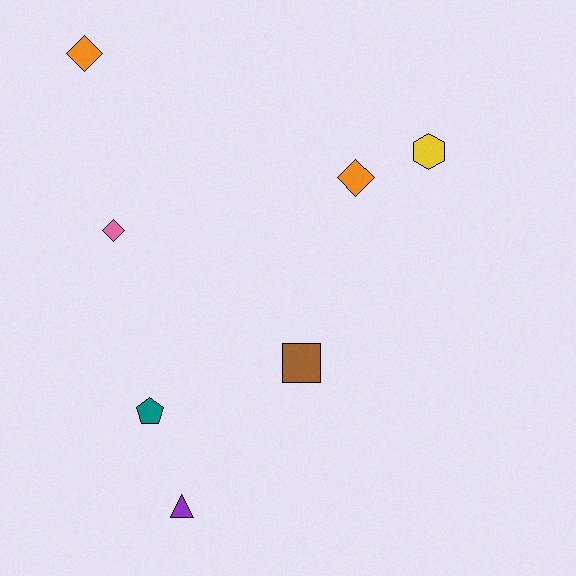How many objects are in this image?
There are 7 objects.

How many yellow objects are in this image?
There is 1 yellow object.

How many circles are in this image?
There are no circles.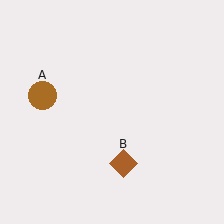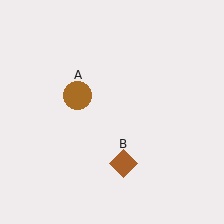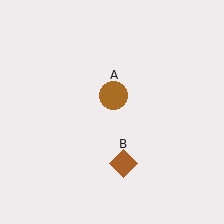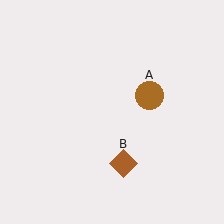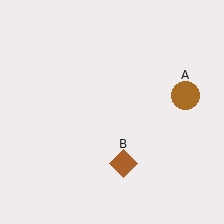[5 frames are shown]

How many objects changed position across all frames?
1 object changed position: brown circle (object A).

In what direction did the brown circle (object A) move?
The brown circle (object A) moved right.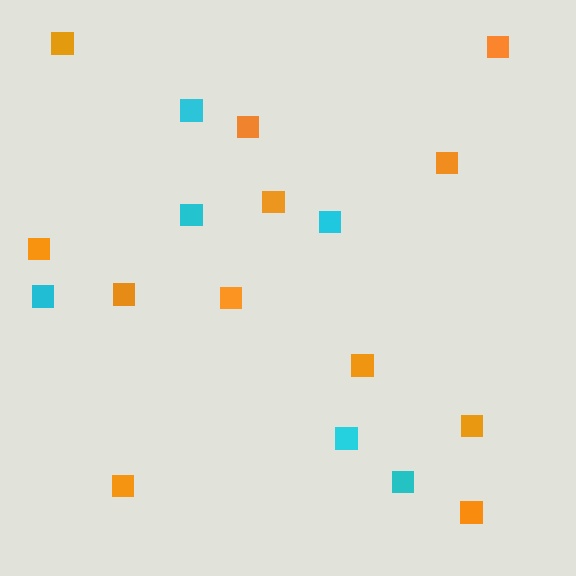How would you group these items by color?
There are 2 groups: one group of cyan squares (6) and one group of orange squares (12).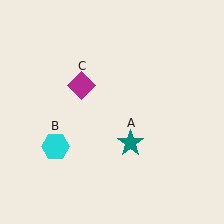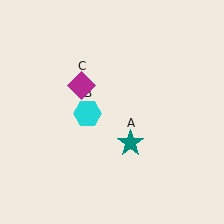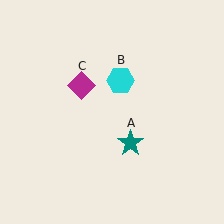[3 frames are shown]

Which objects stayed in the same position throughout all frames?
Teal star (object A) and magenta diamond (object C) remained stationary.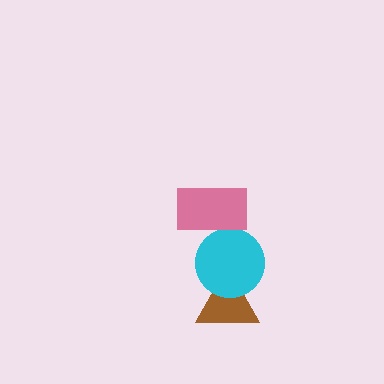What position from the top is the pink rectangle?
The pink rectangle is 1st from the top.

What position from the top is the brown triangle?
The brown triangle is 3rd from the top.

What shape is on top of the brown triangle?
The cyan circle is on top of the brown triangle.